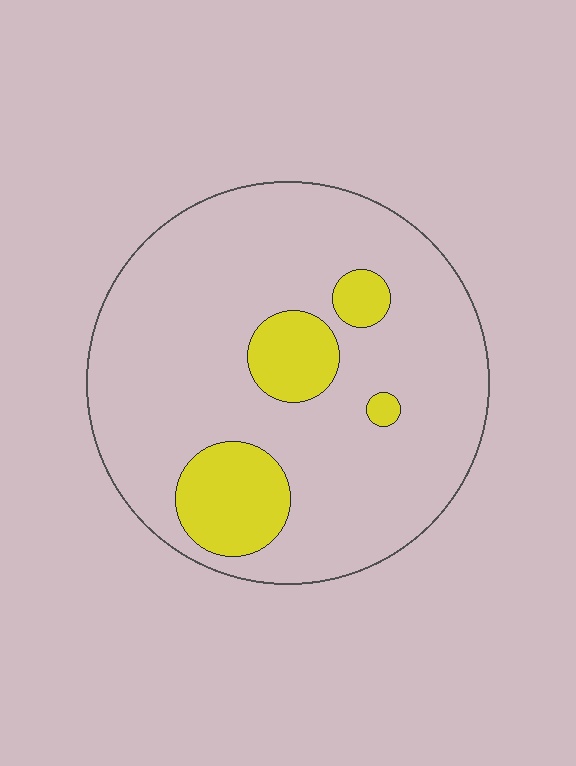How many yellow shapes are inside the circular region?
4.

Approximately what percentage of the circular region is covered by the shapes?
Approximately 15%.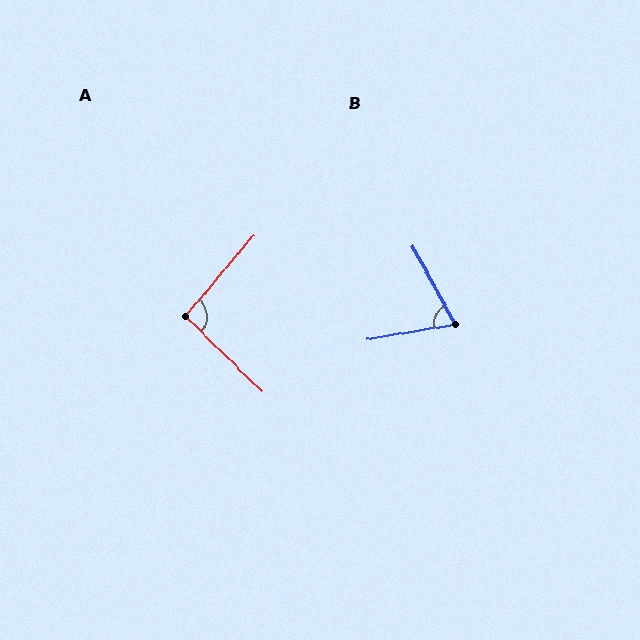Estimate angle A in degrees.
Approximately 94 degrees.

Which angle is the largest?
A, at approximately 94 degrees.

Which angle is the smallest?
B, at approximately 71 degrees.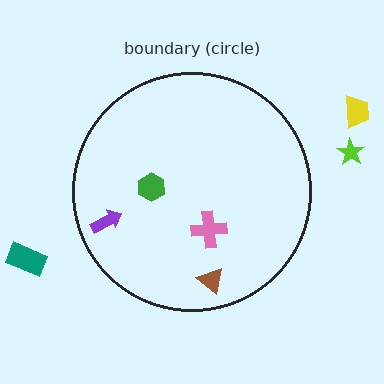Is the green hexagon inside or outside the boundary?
Inside.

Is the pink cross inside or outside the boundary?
Inside.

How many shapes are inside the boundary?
4 inside, 3 outside.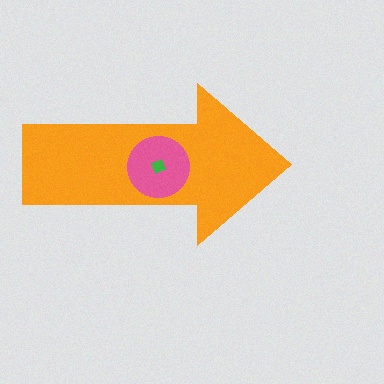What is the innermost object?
The green diamond.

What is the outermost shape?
The orange arrow.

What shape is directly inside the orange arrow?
The pink circle.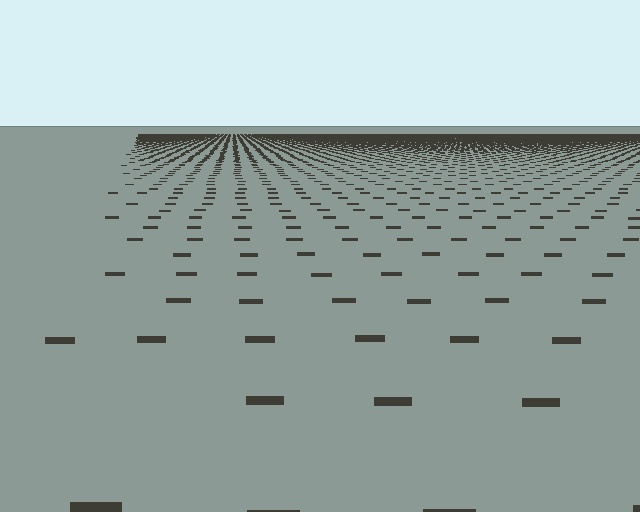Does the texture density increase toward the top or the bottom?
Density increases toward the top.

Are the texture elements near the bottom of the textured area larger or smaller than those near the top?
Larger. Near the bottom, elements are closer to the viewer and appear at a bigger on-screen size.